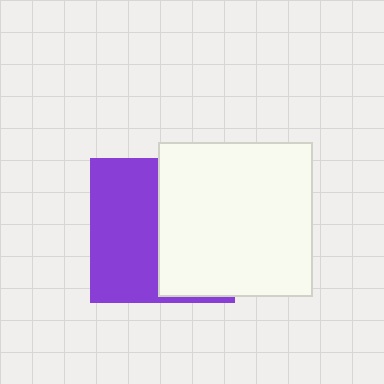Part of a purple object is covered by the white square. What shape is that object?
It is a square.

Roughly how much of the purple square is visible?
About half of it is visible (roughly 49%).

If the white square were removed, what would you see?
You would see the complete purple square.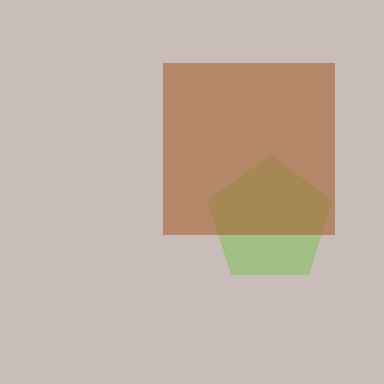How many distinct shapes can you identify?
There are 2 distinct shapes: a lime pentagon, a brown square.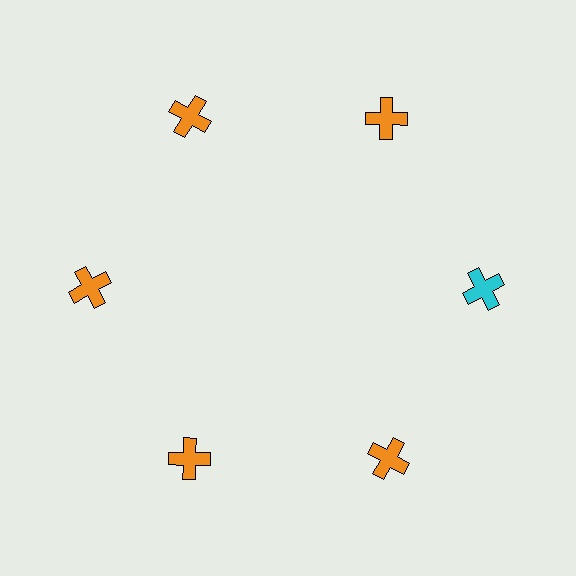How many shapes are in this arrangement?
There are 6 shapes arranged in a ring pattern.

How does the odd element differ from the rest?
It has a different color: cyan instead of orange.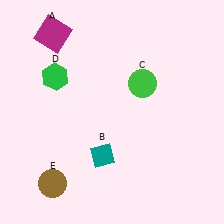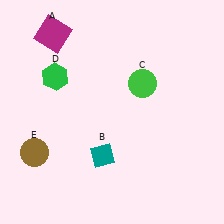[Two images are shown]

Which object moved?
The brown circle (E) moved up.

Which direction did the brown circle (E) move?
The brown circle (E) moved up.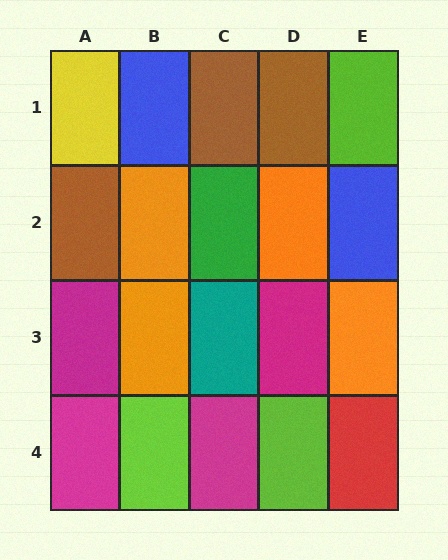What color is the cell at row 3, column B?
Orange.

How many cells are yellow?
1 cell is yellow.